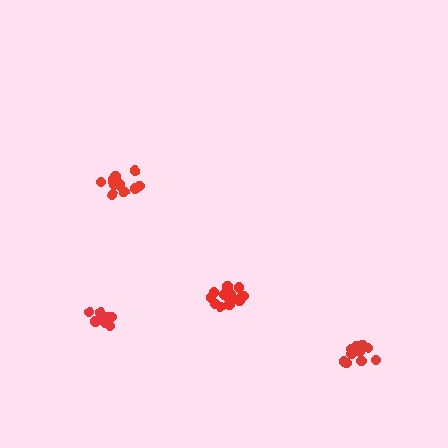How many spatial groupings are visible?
There are 4 spatial groupings.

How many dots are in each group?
Group 1: 11 dots, Group 2: 15 dots, Group 3: 9 dots, Group 4: 12 dots (47 total).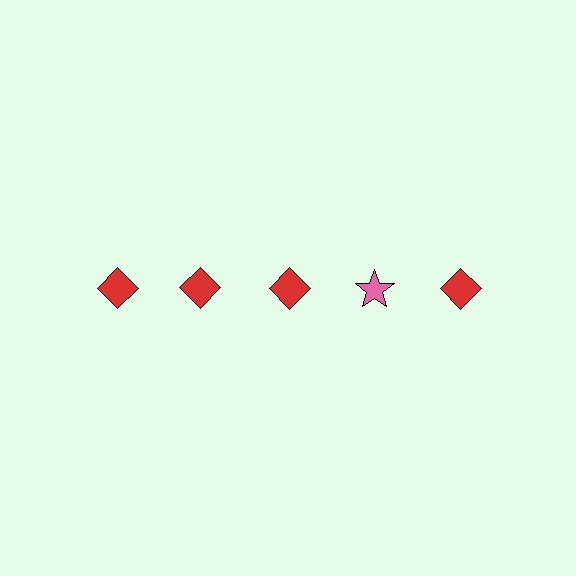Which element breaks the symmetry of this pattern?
The pink star in the top row, second from right column breaks the symmetry. All other shapes are red diamonds.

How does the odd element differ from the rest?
It differs in both color (pink instead of red) and shape (star instead of diamond).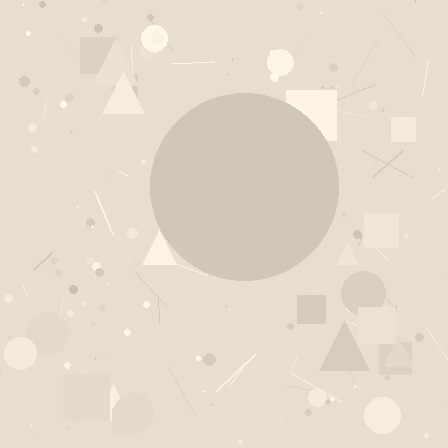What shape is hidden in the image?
A circle is hidden in the image.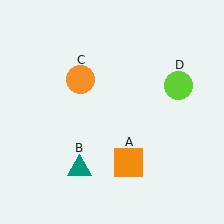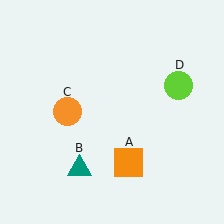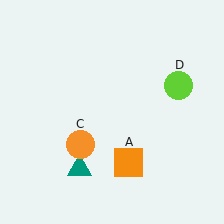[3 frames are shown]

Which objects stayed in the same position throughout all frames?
Orange square (object A) and teal triangle (object B) and lime circle (object D) remained stationary.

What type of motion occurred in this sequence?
The orange circle (object C) rotated counterclockwise around the center of the scene.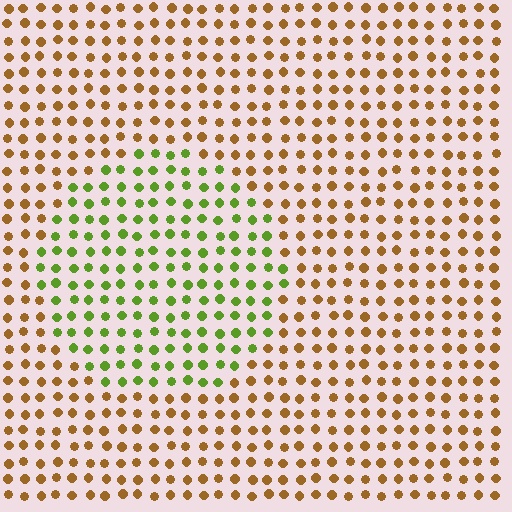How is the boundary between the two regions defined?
The boundary is defined purely by a slight shift in hue (about 60 degrees). Spacing, size, and orientation are identical on both sides.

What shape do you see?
I see a circle.